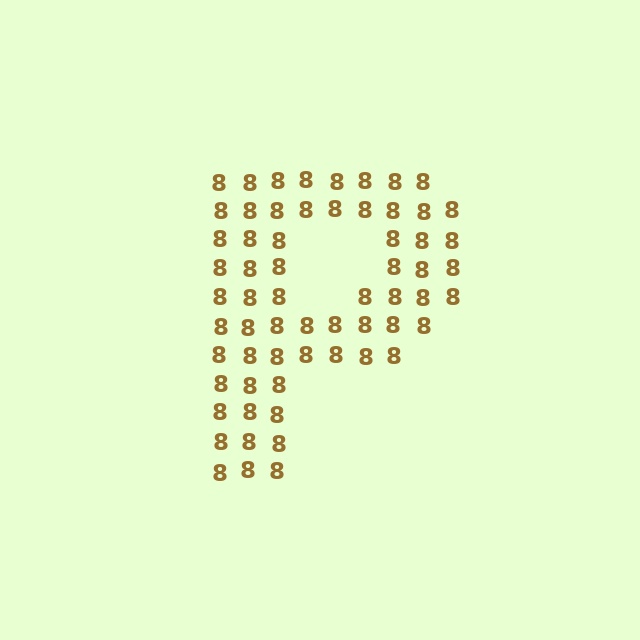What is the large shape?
The large shape is the letter P.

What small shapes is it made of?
It is made of small digit 8's.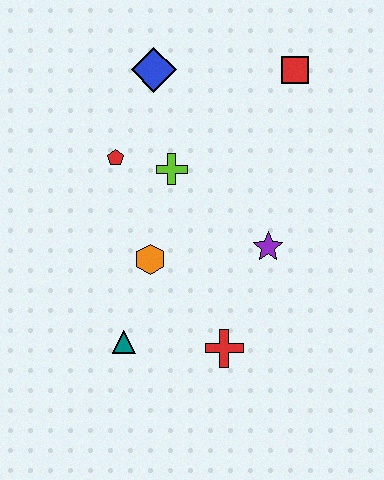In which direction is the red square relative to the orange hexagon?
The red square is above the orange hexagon.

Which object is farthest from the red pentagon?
The red cross is farthest from the red pentagon.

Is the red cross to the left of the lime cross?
No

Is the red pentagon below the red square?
Yes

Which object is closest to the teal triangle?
The orange hexagon is closest to the teal triangle.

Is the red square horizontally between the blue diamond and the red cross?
No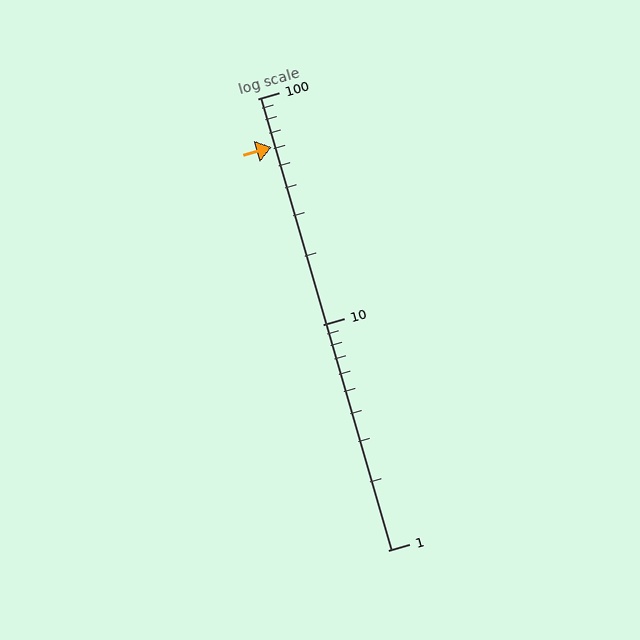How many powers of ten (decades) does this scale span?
The scale spans 2 decades, from 1 to 100.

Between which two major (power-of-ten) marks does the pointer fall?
The pointer is between 10 and 100.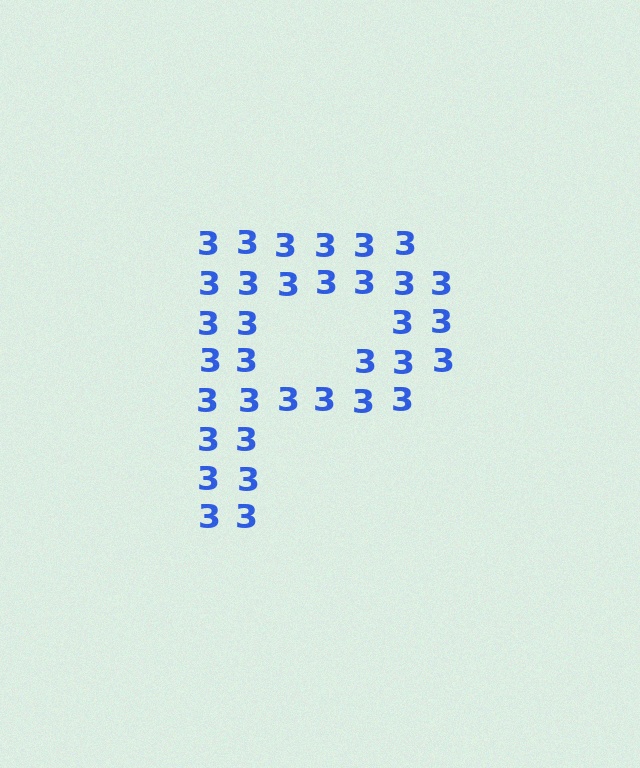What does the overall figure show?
The overall figure shows the letter P.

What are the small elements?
The small elements are digit 3's.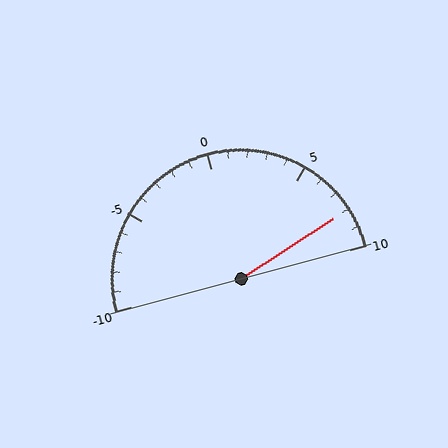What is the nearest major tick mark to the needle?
The nearest major tick mark is 10.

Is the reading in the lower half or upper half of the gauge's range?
The reading is in the upper half of the range (-10 to 10).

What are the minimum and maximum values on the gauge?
The gauge ranges from -10 to 10.